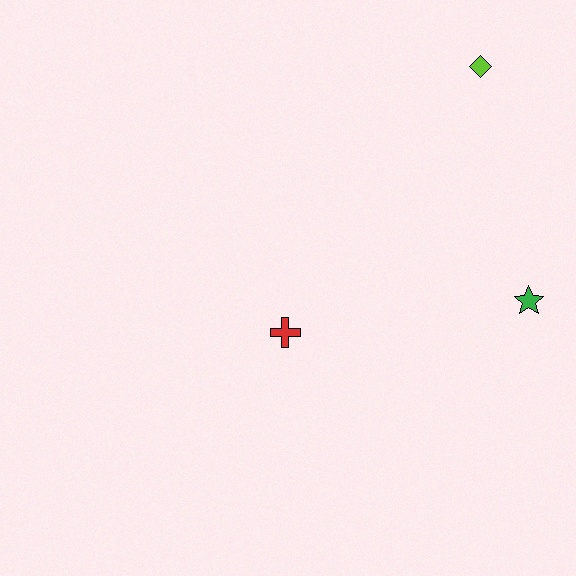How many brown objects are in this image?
There are no brown objects.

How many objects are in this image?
There are 3 objects.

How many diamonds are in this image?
There is 1 diamond.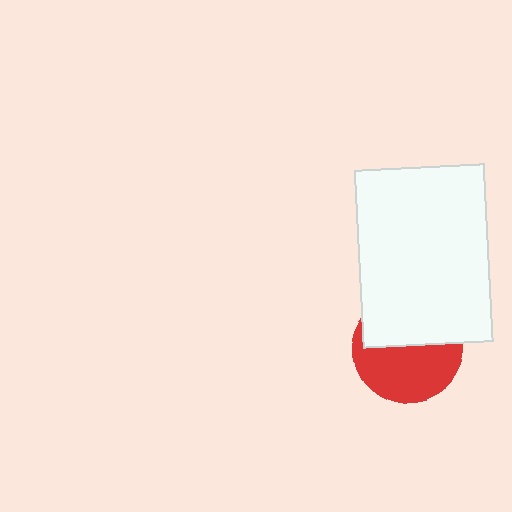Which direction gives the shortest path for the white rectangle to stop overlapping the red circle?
Moving up gives the shortest separation.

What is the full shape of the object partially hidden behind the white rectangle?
The partially hidden object is a red circle.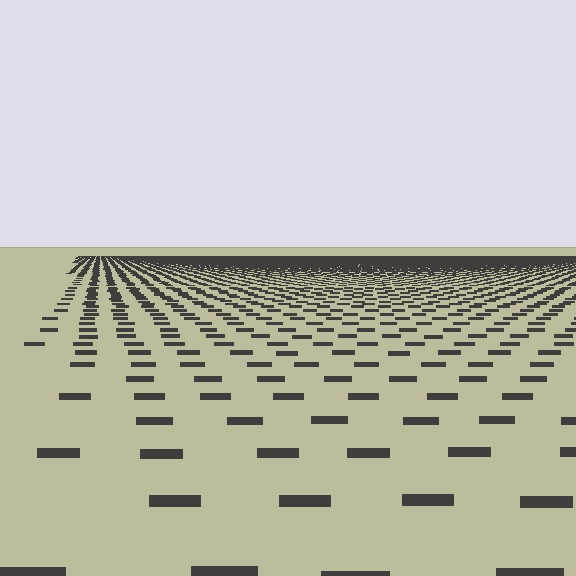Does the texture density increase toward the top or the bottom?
Density increases toward the top.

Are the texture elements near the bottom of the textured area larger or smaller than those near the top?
Larger. Near the bottom, elements are closer to the viewer and appear at a bigger on-screen size.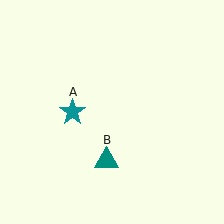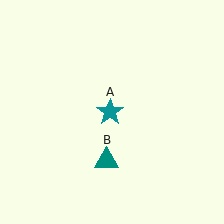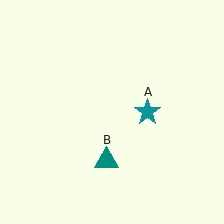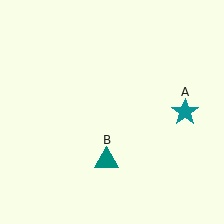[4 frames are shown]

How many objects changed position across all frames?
1 object changed position: teal star (object A).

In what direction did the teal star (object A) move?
The teal star (object A) moved right.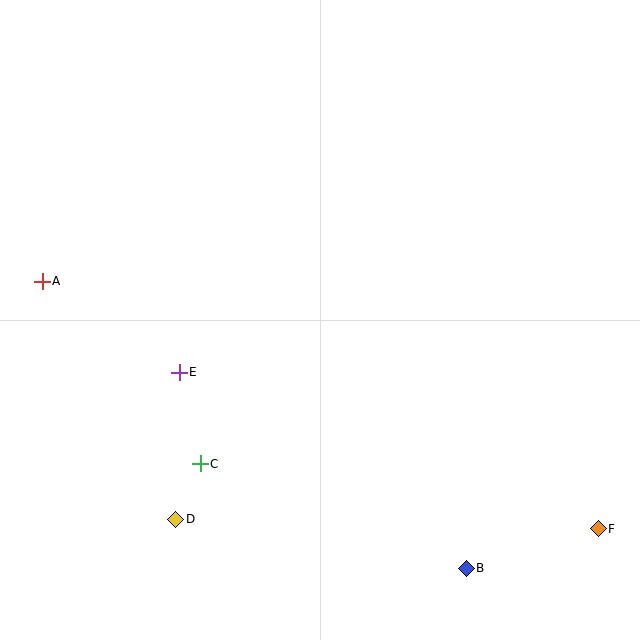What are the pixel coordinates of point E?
Point E is at (179, 372).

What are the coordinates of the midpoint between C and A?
The midpoint between C and A is at (121, 373).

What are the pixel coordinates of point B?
Point B is at (466, 568).